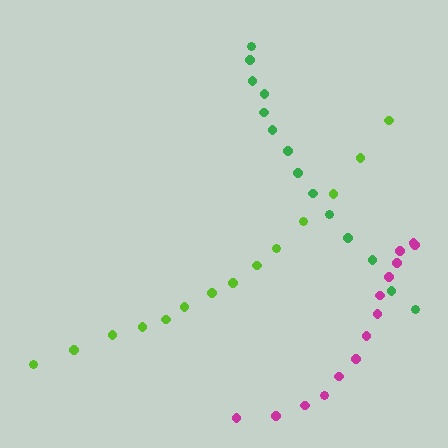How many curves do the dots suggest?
There are 3 distinct paths.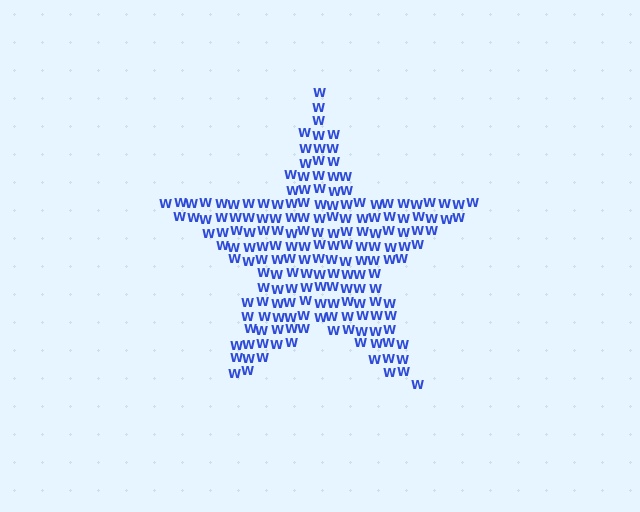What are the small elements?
The small elements are letter W's.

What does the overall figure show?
The overall figure shows a star.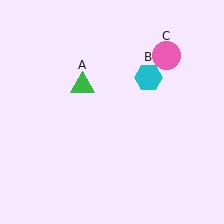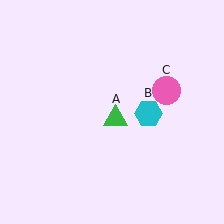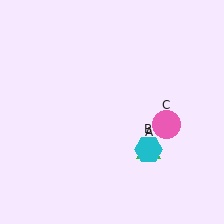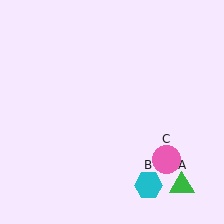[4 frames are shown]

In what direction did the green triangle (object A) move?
The green triangle (object A) moved down and to the right.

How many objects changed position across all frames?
3 objects changed position: green triangle (object A), cyan hexagon (object B), pink circle (object C).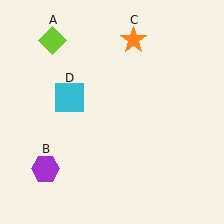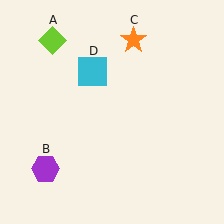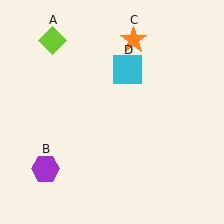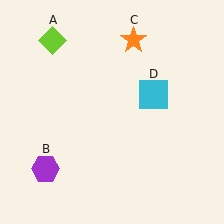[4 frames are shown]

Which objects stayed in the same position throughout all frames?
Lime diamond (object A) and purple hexagon (object B) and orange star (object C) remained stationary.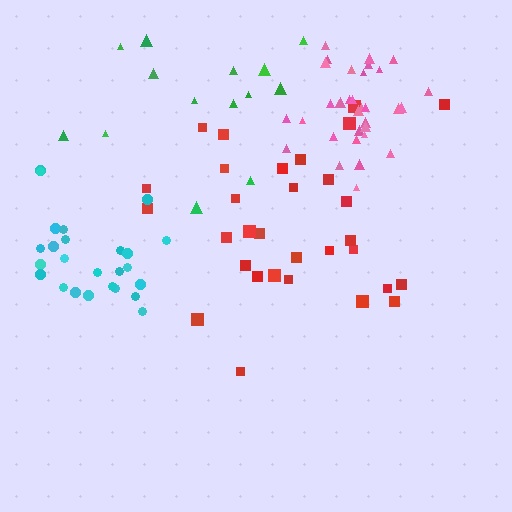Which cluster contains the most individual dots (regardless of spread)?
Pink (33).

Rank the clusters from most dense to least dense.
pink, cyan, red, green.